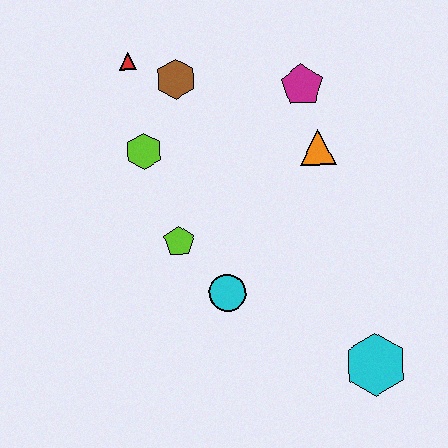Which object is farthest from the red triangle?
The cyan hexagon is farthest from the red triangle.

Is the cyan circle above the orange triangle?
No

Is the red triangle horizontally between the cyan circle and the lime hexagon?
No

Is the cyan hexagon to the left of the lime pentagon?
No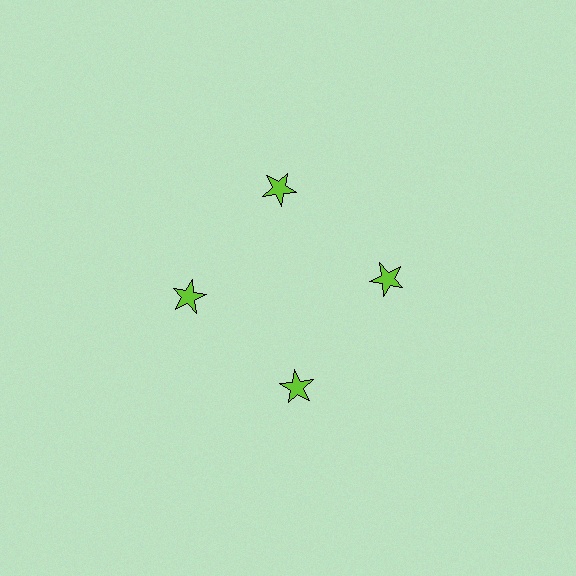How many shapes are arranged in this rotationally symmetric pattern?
There are 4 shapes, arranged in 4 groups of 1.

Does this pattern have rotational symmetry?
Yes, this pattern has 4-fold rotational symmetry. It looks the same after rotating 90 degrees around the center.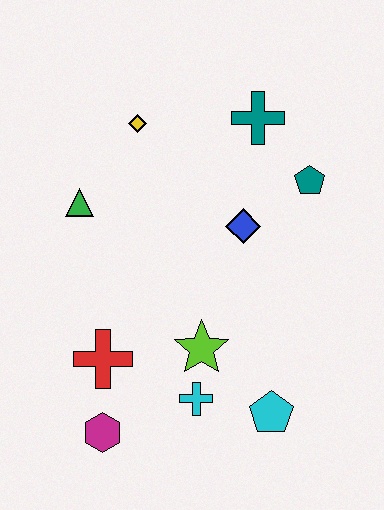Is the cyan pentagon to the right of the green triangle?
Yes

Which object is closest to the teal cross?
The teal pentagon is closest to the teal cross.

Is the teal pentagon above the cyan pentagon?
Yes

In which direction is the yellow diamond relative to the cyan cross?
The yellow diamond is above the cyan cross.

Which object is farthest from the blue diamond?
The magenta hexagon is farthest from the blue diamond.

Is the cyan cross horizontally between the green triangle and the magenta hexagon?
No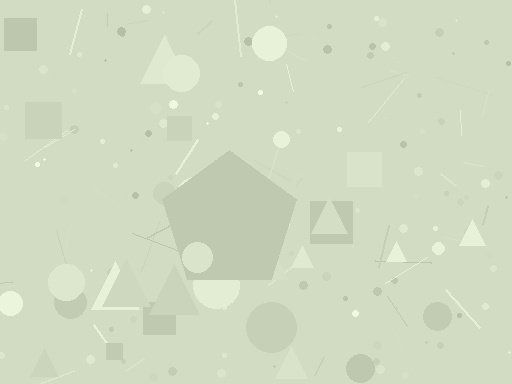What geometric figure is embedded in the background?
A pentagon is embedded in the background.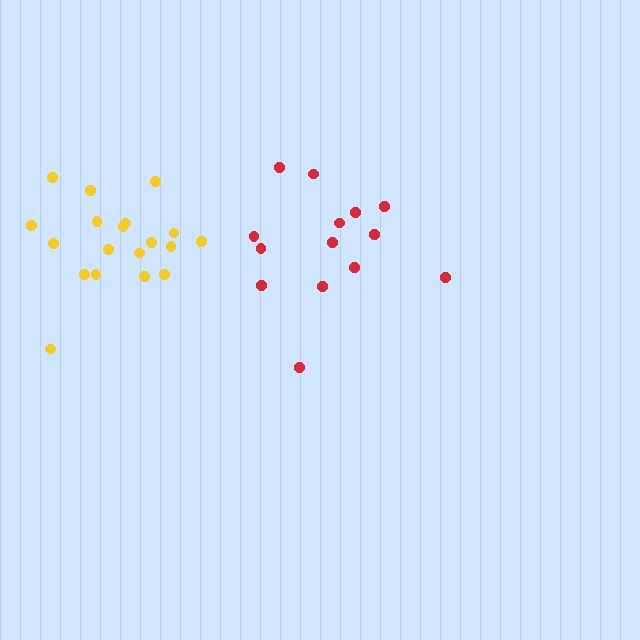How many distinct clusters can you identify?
There are 2 distinct clusters.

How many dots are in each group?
Group 1: 19 dots, Group 2: 14 dots (33 total).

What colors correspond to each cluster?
The clusters are colored: yellow, red.